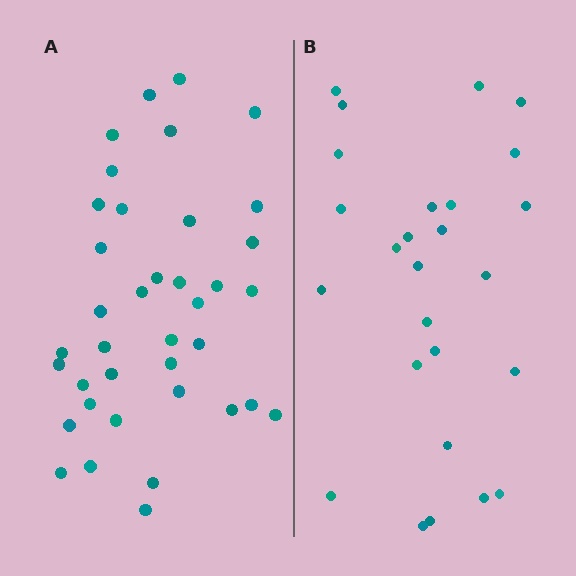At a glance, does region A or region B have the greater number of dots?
Region A (the left region) has more dots.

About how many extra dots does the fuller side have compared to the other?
Region A has roughly 12 or so more dots than region B.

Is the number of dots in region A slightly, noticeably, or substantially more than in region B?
Region A has substantially more. The ratio is roughly 1.5 to 1.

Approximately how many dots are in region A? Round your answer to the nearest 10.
About 40 dots. (The exact count is 38, which rounds to 40.)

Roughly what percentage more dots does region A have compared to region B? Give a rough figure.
About 45% more.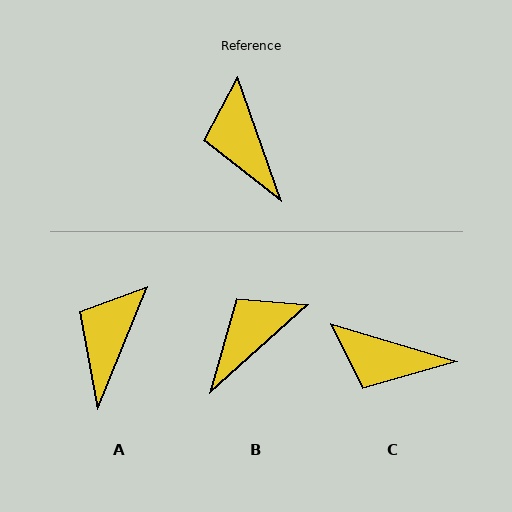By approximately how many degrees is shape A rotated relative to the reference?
Approximately 42 degrees clockwise.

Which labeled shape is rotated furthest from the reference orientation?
B, about 67 degrees away.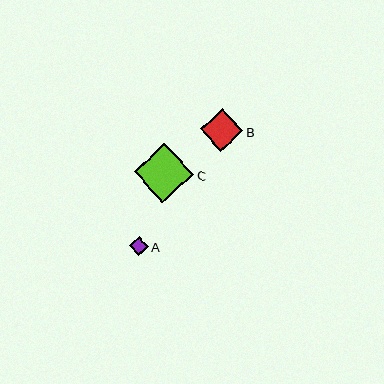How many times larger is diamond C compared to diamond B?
Diamond C is approximately 1.4 times the size of diamond B.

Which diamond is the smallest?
Diamond A is the smallest with a size of approximately 19 pixels.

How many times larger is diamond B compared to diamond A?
Diamond B is approximately 2.2 times the size of diamond A.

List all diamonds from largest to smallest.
From largest to smallest: C, B, A.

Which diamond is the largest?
Diamond C is the largest with a size of approximately 60 pixels.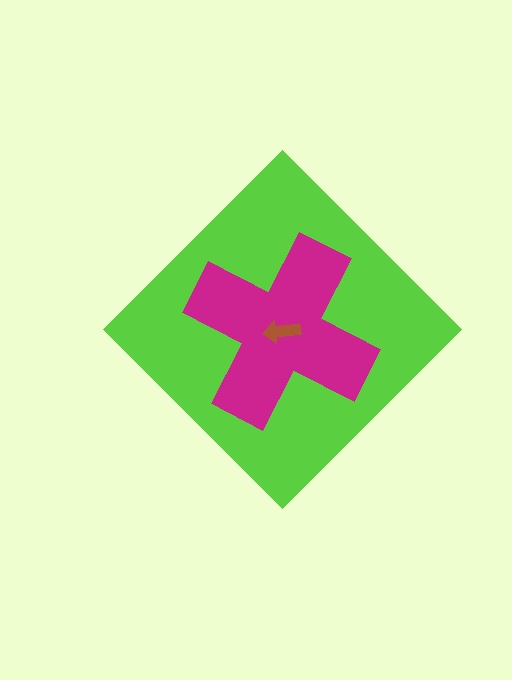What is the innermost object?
The brown arrow.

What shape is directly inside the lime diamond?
The magenta cross.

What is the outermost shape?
The lime diamond.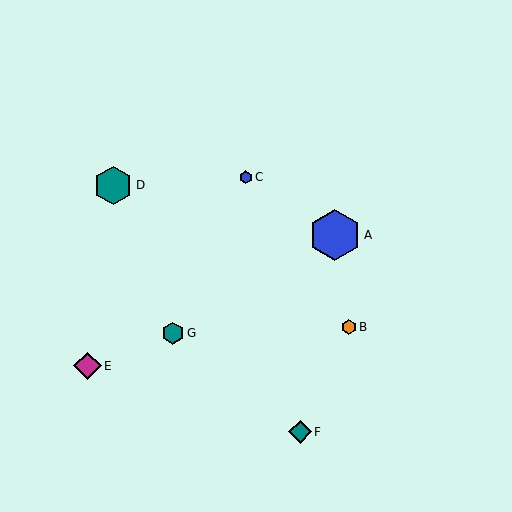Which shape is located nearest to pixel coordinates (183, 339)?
The teal hexagon (labeled G) at (173, 333) is nearest to that location.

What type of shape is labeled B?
Shape B is an orange hexagon.